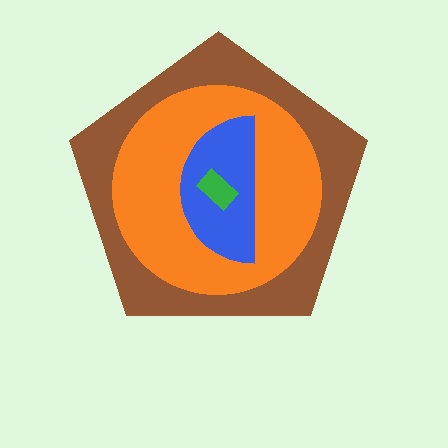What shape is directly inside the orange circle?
The blue semicircle.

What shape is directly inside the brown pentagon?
The orange circle.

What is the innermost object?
The green rectangle.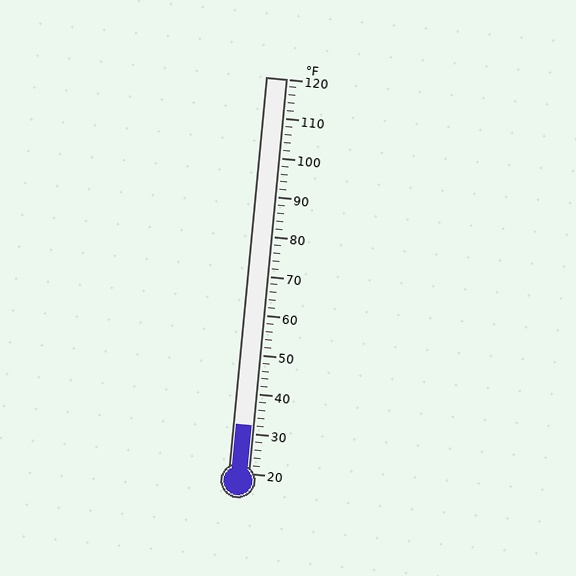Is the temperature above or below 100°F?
The temperature is below 100°F.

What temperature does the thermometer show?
The thermometer shows approximately 32°F.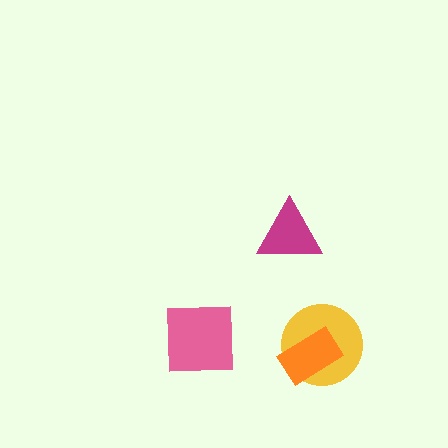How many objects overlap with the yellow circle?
1 object overlaps with the yellow circle.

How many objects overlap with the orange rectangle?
1 object overlaps with the orange rectangle.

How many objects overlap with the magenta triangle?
0 objects overlap with the magenta triangle.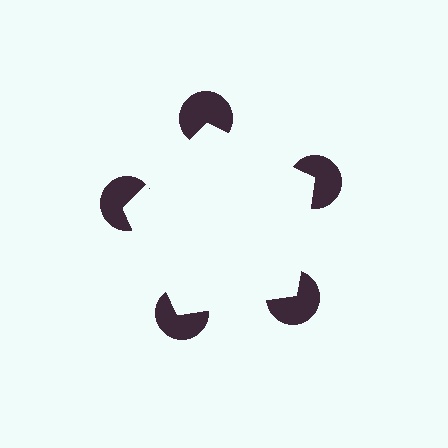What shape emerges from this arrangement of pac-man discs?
An illusory pentagon — its edges are inferred from the aligned wedge cuts in the pac-man discs, not physically drawn.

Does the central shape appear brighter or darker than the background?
It typically appears slightly brighter than the background, even though no actual brightness change is drawn.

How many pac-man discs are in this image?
There are 5 — one at each vertex of the illusory pentagon.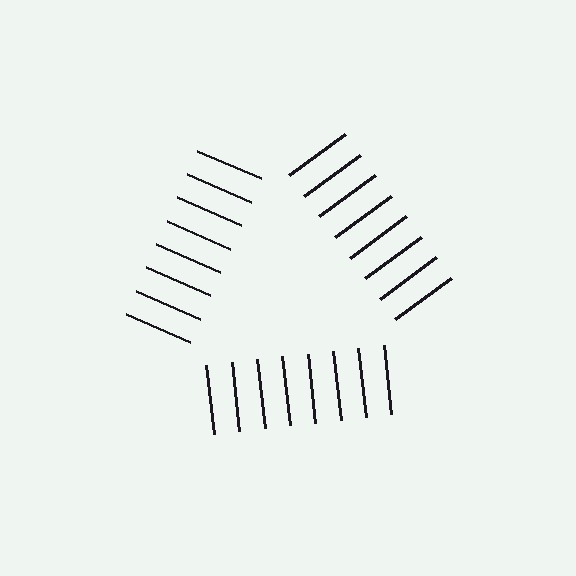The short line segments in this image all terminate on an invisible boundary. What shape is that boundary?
An illusory triangle — the line segments terminate on its edges but no continuous stroke is drawn.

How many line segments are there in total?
24 — 8 along each of the 3 edges.